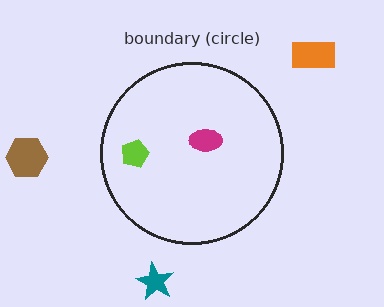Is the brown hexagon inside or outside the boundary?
Outside.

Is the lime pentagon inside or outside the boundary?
Inside.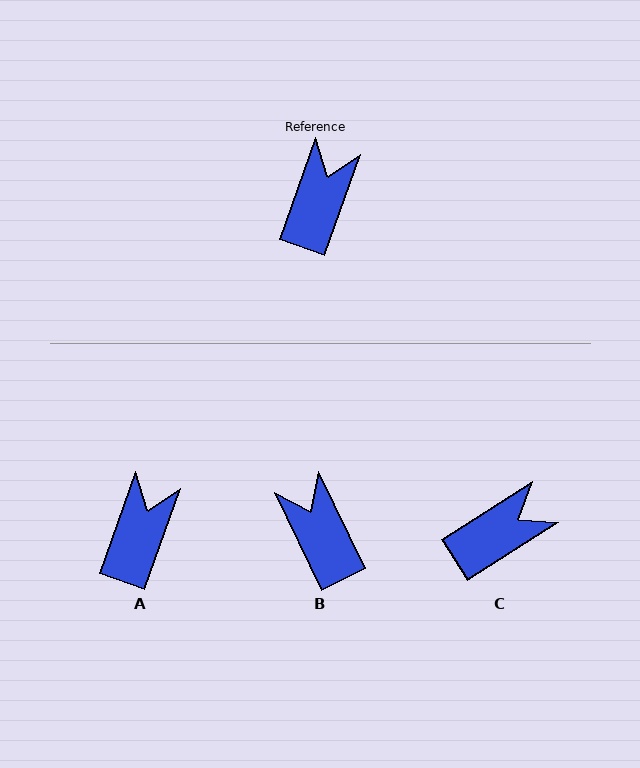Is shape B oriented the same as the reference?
No, it is off by about 45 degrees.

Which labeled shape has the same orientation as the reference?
A.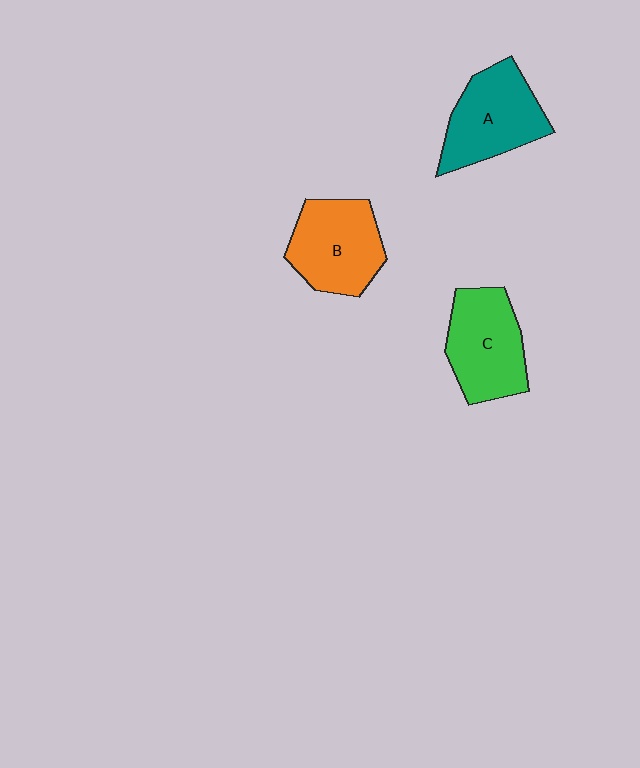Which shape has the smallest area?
Shape C (green).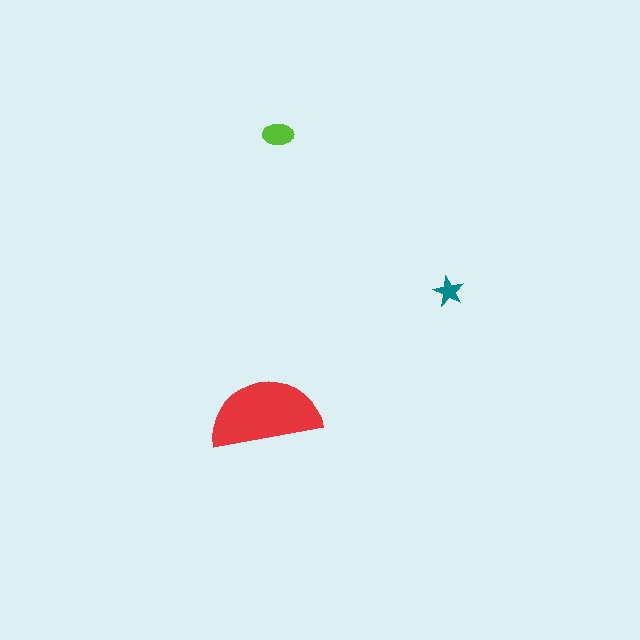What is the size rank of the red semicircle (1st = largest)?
1st.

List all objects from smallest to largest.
The teal star, the lime ellipse, the red semicircle.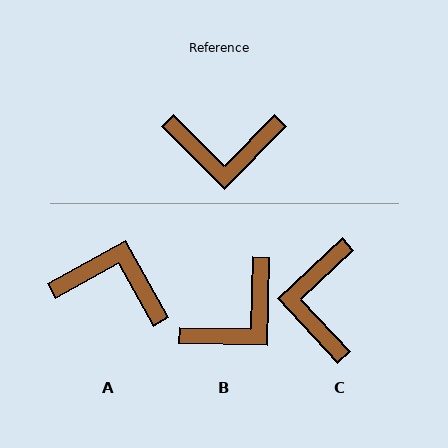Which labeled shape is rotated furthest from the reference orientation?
A, about 164 degrees away.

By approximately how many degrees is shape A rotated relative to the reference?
Approximately 164 degrees counter-clockwise.